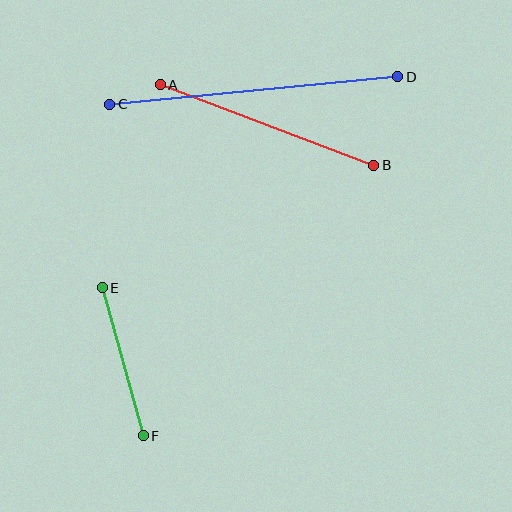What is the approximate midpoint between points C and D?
The midpoint is at approximately (254, 90) pixels.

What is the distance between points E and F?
The distance is approximately 154 pixels.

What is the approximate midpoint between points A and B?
The midpoint is at approximately (267, 125) pixels.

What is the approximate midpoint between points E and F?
The midpoint is at approximately (123, 362) pixels.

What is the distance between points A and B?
The distance is approximately 228 pixels.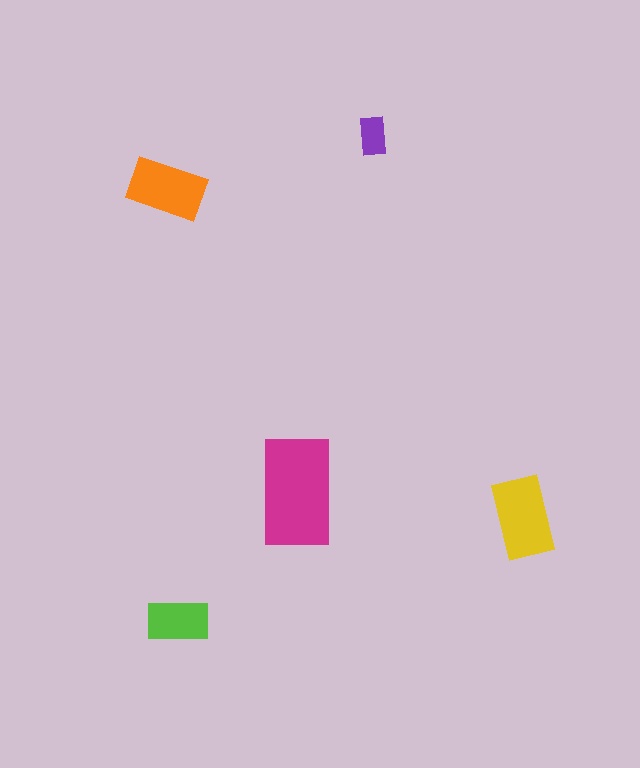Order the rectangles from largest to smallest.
the magenta one, the yellow one, the orange one, the lime one, the purple one.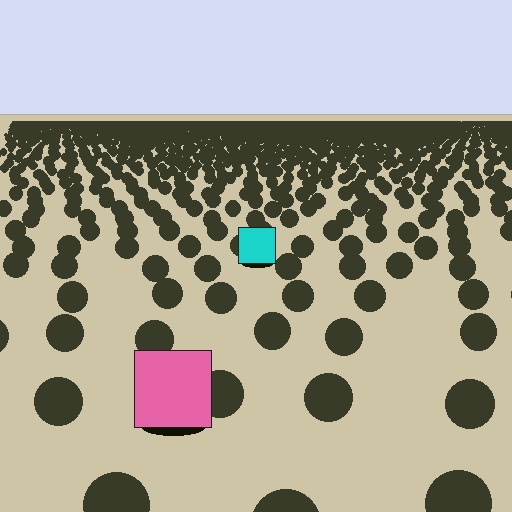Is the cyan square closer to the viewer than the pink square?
No. The pink square is closer — you can tell from the texture gradient: the ground texture is coarser near it.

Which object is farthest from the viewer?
The cyan square is farthest from the viewer. It appears smaller and the ground texture around it is denser.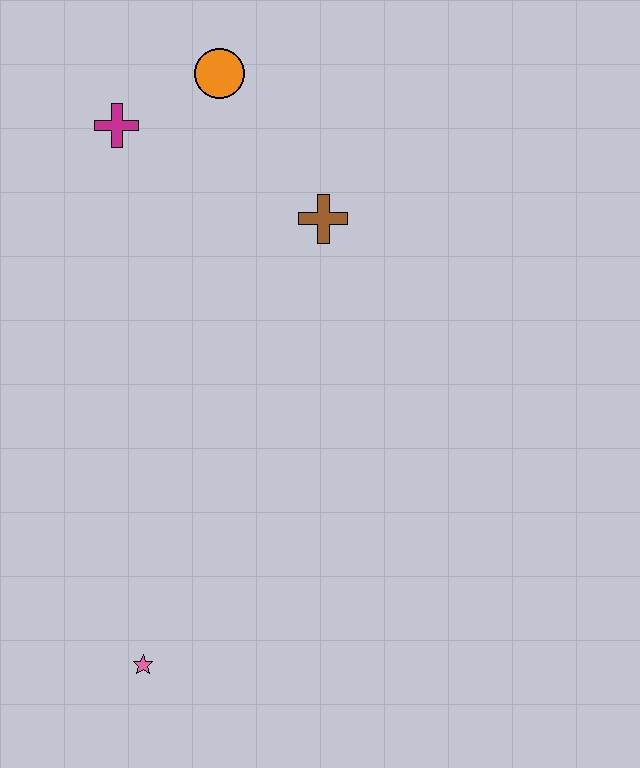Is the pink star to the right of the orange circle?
No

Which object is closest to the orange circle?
The magenta cross is closest to the orange circle.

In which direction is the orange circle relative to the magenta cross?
The orange circle is to the right of the magenta cross.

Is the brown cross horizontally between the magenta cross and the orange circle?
No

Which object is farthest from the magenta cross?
The pink star is farthest from the magenta cross.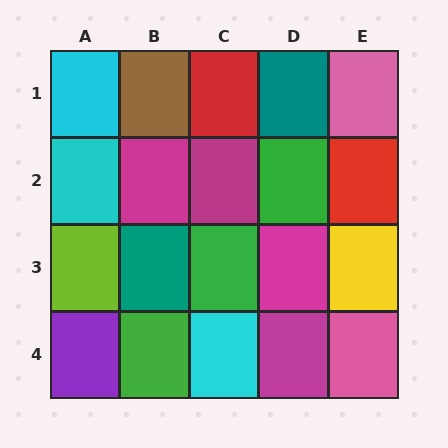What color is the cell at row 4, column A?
Purple.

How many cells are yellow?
1 cell is yellow.